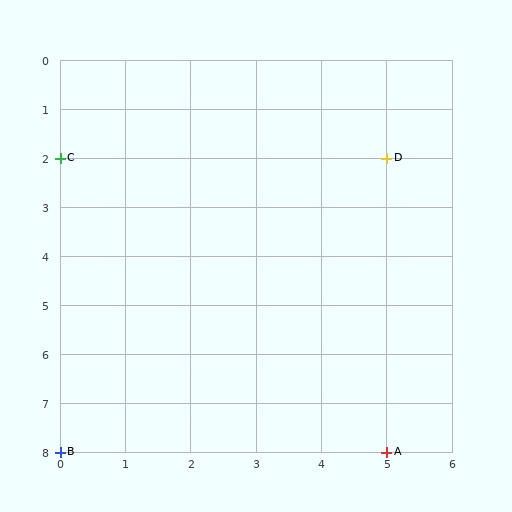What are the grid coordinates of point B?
Point B is at grid coordinates (0, 8).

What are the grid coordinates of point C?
Point C is at grid coordinates (0, 2).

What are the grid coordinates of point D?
Point D is at grid coordinates (5, 2).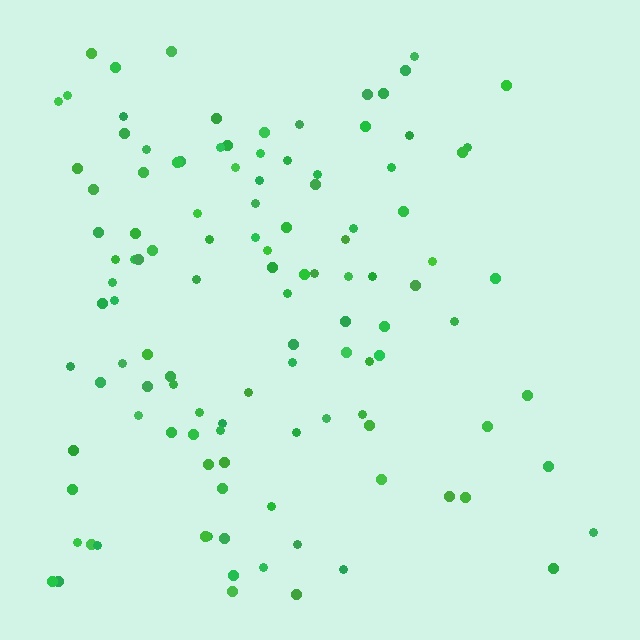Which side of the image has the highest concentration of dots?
The left.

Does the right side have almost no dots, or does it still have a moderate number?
Still a moderate number, just noticeably fewer than the left.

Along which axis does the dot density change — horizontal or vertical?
Horizontal.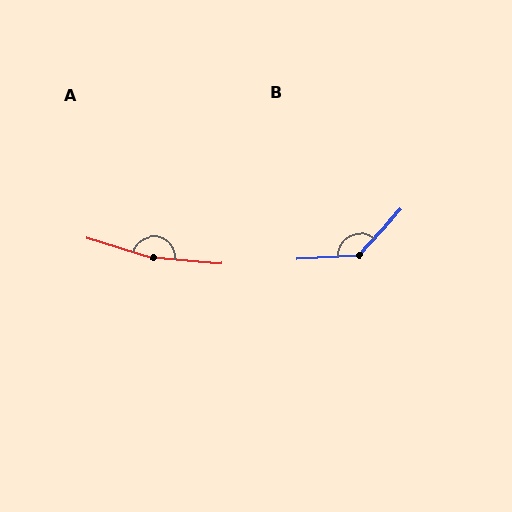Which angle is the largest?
A, at approximately 168 degrees.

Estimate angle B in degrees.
Approximately 137 degrees.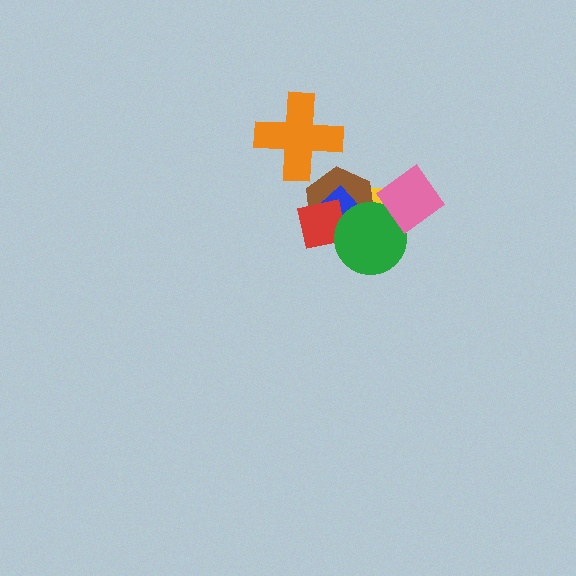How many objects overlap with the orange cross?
0 objects overlap with the orange cross.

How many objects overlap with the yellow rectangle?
4 objects overlap with the yellow rectangle.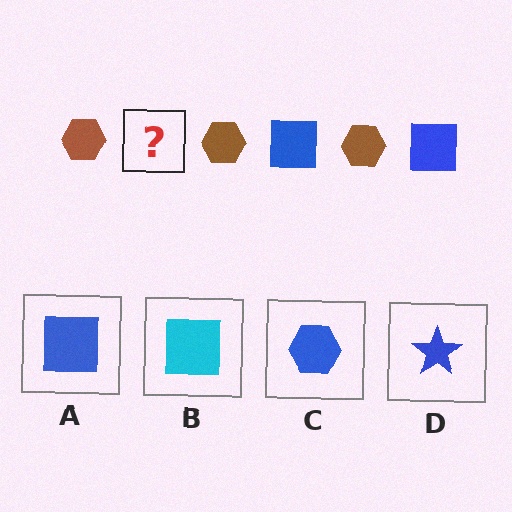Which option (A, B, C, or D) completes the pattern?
A.